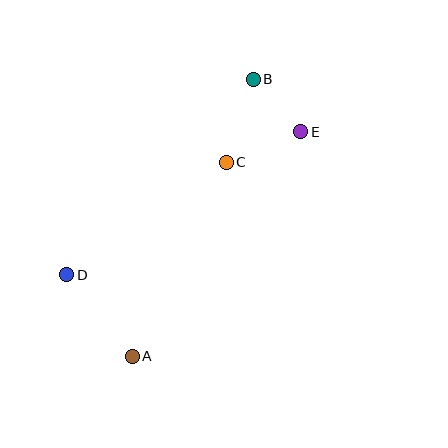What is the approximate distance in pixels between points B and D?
The distance between B and D is approximately 270 pixels.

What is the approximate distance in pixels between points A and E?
The distance between A and E is approximately 281 pixels.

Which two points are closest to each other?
Points B and E are closest to each other.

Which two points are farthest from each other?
Points A and B are farthest from each other.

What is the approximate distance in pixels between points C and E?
The distance between C and E is approximately 81 pixels.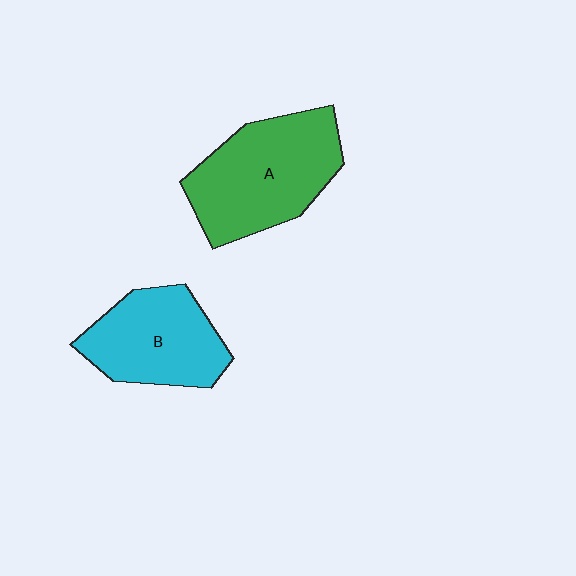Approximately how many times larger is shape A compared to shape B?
Approximately 1.3 times.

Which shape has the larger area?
Shape A (green).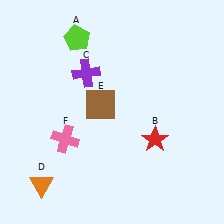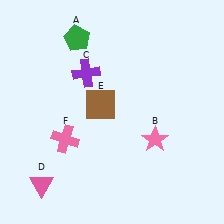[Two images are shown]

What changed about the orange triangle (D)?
In Image 1, D is orange. In Image 2, it changed to pink.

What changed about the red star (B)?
In Image 1, B is red. In Image 2, it changed to pink.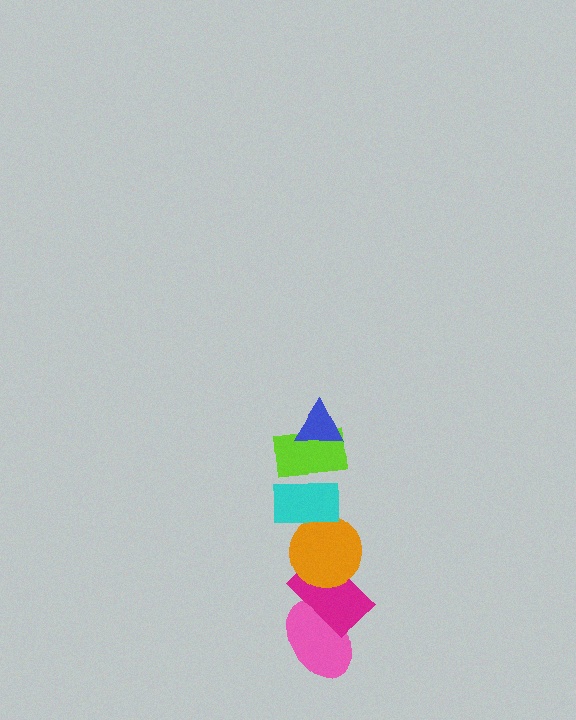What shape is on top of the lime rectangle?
The blue triangle is on top of the lime rectangle.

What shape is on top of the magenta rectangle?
The orange circle is on top of the magenta rectangle.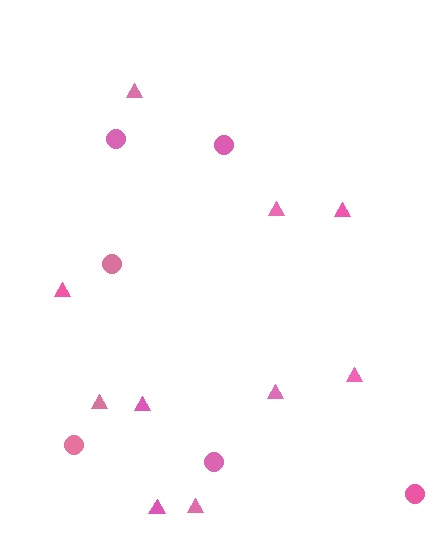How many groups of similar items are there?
There are 2 groups: one group of circles (6) and one group of triangles (10).